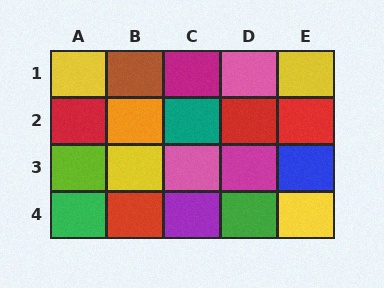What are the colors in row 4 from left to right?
Green, red, purple, green, yellow.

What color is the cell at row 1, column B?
Brown.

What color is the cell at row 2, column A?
Red.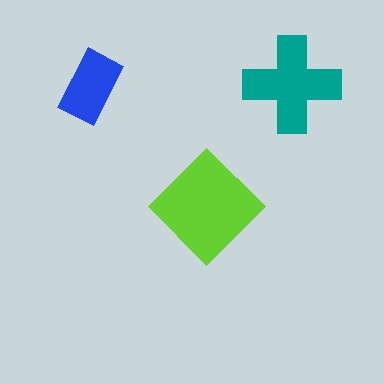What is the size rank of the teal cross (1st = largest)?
2nd.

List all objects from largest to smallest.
The lime diamond, the teal cross, the blue rectangle.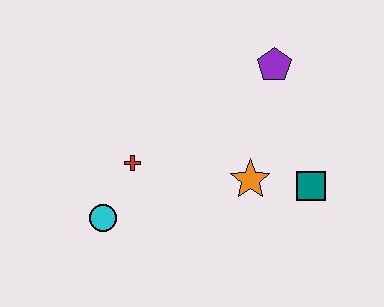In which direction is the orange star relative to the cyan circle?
The orange star is to the right of the cyan circle.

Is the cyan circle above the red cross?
No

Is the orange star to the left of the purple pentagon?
Yes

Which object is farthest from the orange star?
The cyan circle is farthest from the orange star.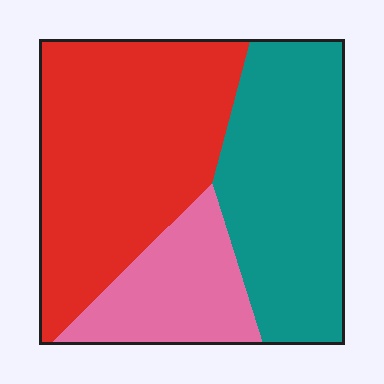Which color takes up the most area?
Red, at roughly 45%.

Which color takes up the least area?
Pink, at roughly 20%.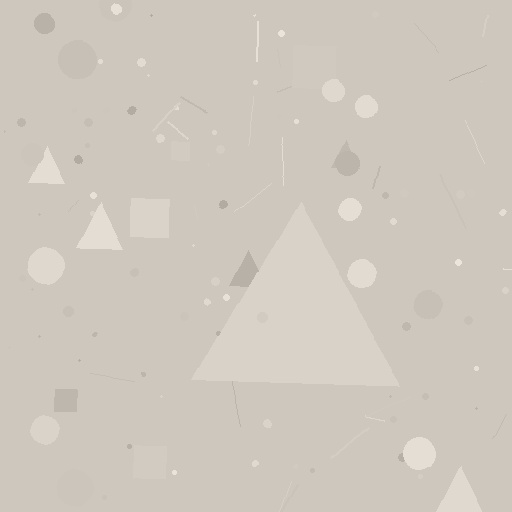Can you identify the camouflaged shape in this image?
The camouflaged shape is a triangle.